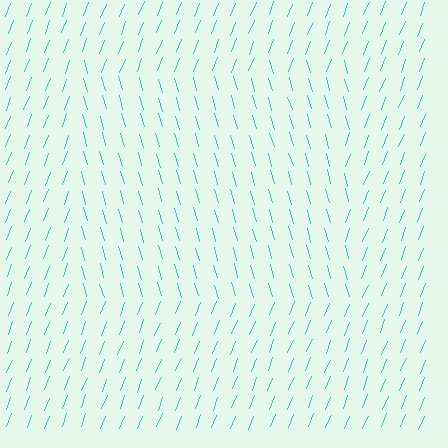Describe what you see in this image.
The image is filled with small cyan line segments. A rectangle region in the image has lines oriented differently from the surrounding lines, creating a visible texture boundary.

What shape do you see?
I see a rectangle.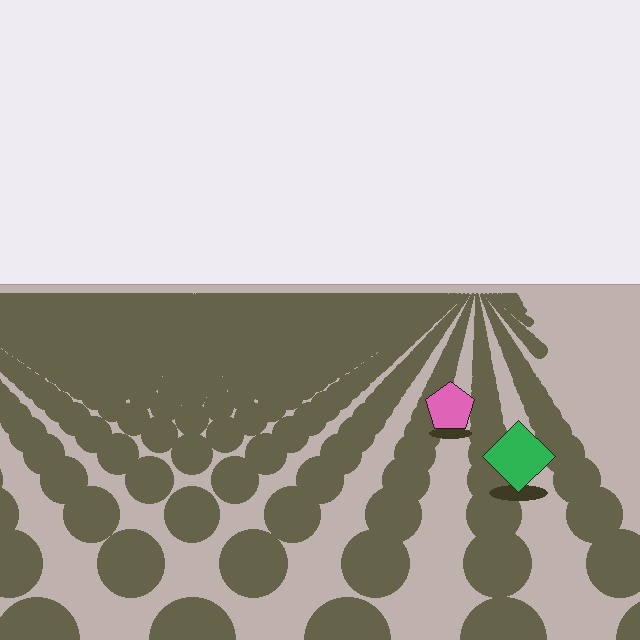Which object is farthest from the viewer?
The pink pentagon is farthest from the viewer. It appears smaller and the ground texture around it is denser.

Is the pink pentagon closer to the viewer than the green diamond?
No. The green diamond is closer — you can tell from the texture gradient: the ground texture is coarser near it.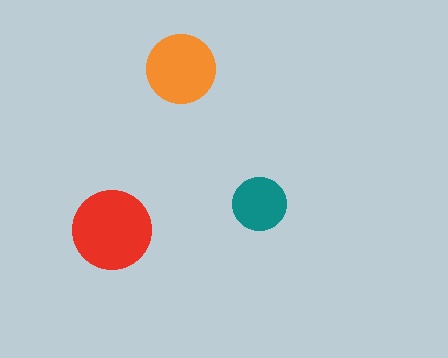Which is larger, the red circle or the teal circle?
The red one.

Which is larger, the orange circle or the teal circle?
The orange one.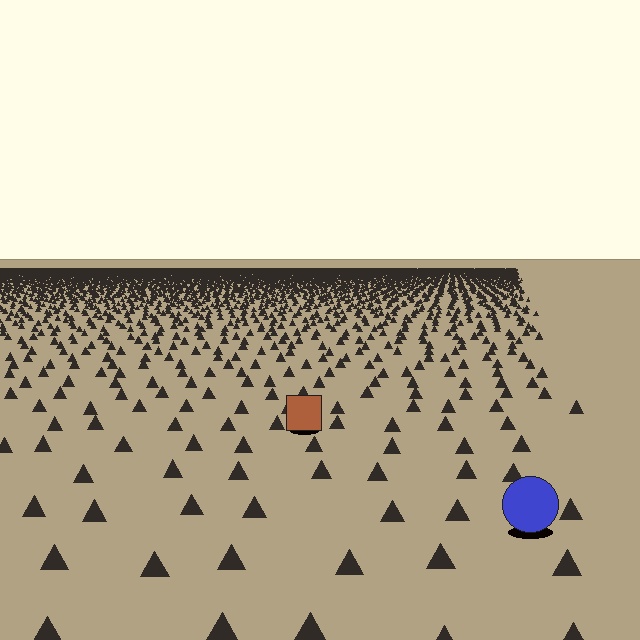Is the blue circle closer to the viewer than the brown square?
Yes. The blue circle is closer — you can tell from the texture gradient: the ground texture is coarser near it.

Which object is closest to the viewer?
The blue circle is closest. The texture marks near it are larger and more spread out.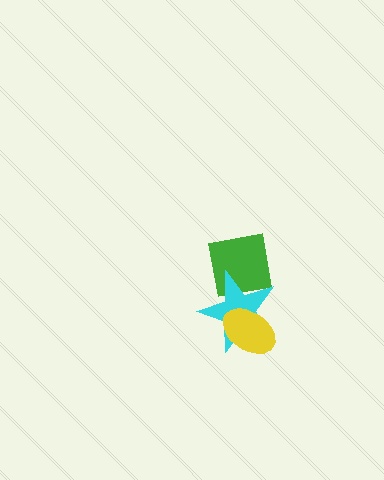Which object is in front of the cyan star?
The yellow ellipse is in front of the cyan star.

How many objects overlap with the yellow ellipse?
1 object overlaps with the yellow ellipse.